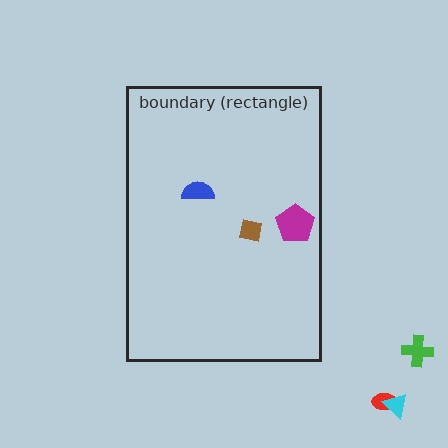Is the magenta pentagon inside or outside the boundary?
Inside.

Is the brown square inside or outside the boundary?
Inside.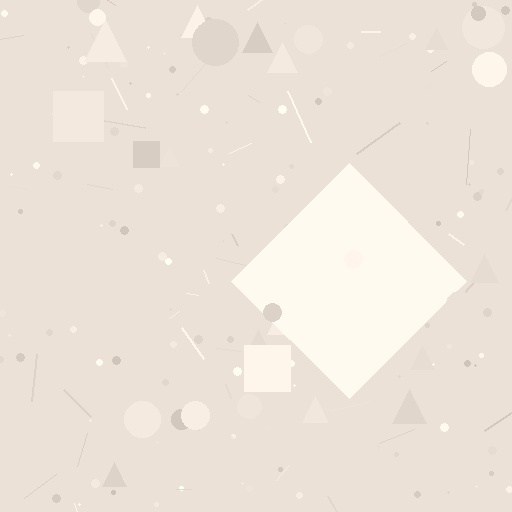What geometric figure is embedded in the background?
A diamond is embedded in the background.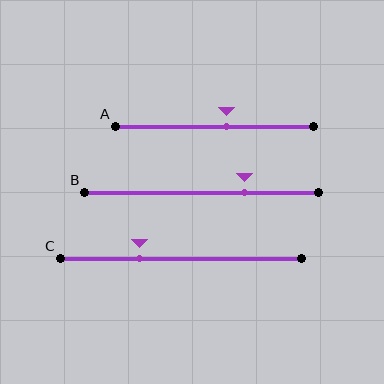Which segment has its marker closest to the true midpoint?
Segment A has its marker closest to the true midpoint.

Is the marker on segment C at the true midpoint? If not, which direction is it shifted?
No, the marker on segment C is shifted to the left by about 17% of the segment length.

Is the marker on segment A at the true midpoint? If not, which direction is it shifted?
No, the marker on segment A is shifted to the right by about 6% of the segment length.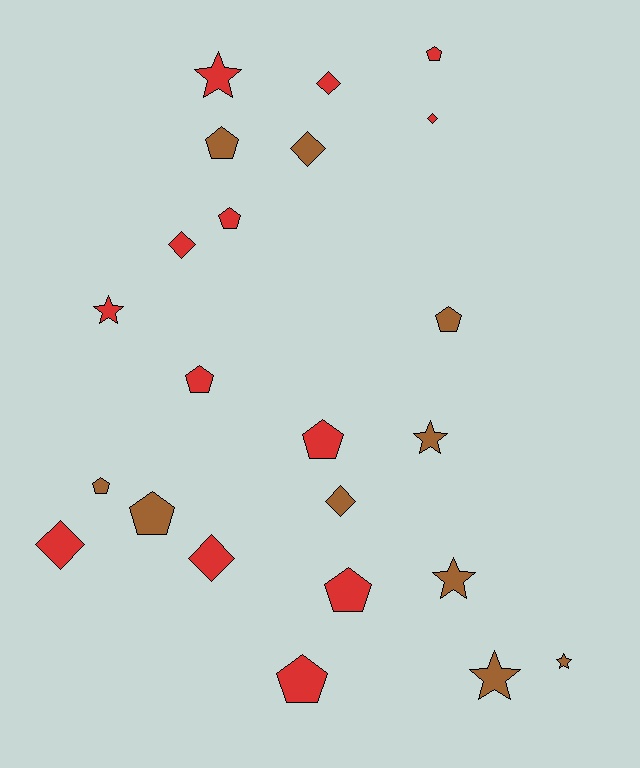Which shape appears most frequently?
Pentagon, with 10 objects.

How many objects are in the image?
There are 23 objects.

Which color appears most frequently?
Red, with 13 objects.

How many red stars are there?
There are 2 red stars.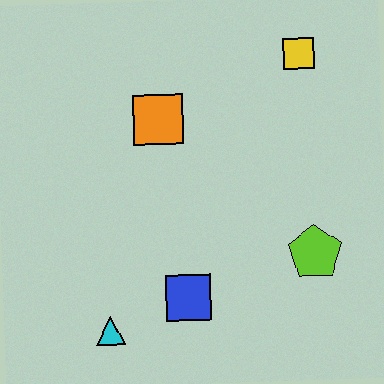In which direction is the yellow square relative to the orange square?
The yellow square is to the right of the orange square.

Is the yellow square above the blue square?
Yes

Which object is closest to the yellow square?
The orange square is closest to the yellow square.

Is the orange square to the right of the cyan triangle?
Yes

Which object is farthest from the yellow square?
The cyan triangle is farthest from the yellow square.